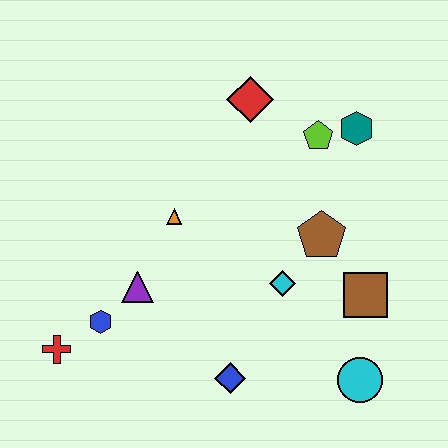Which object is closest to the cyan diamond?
The brown pentagon is closest to the cyan diamond.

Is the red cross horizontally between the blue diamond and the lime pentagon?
No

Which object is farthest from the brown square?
The red cross is farthest from the brown square.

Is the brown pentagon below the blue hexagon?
No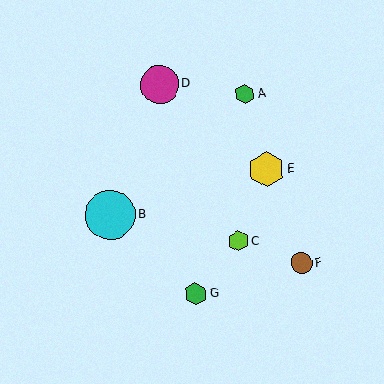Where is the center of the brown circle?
The center of the brown circle is at (301, 263).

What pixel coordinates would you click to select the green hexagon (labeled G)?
Click at (196, 294) to select the green hexagon G.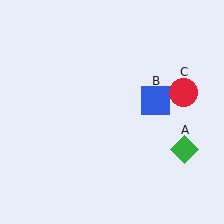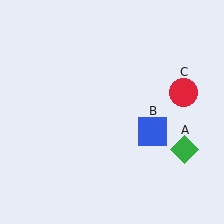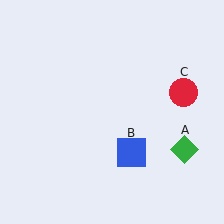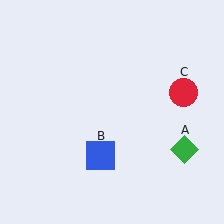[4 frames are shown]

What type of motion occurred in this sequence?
The blue square (object B) rotated clockwise around the center of the scene.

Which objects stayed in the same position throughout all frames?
Green diamond (object A) and red circle (object C) remained stationary.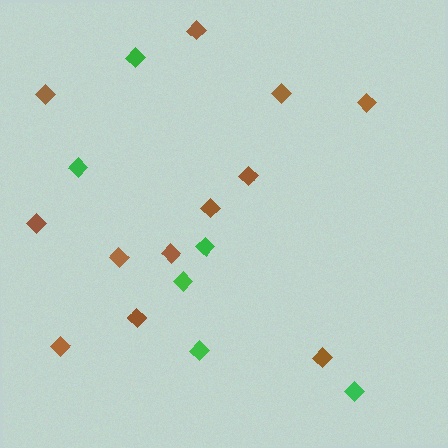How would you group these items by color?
There are 2 groups: one group of brown diamonds (12) and one group of green diamonds (6).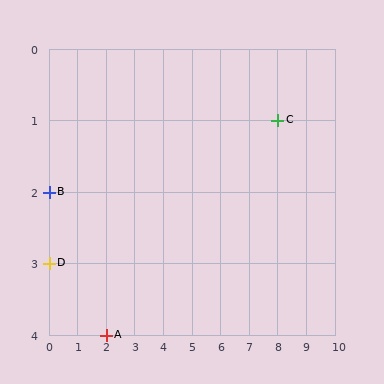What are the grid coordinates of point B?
Point B is at grid coordinates (0, 2).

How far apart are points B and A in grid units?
Points B and A are 2 columns and 2 rows apart (about 2.8 grid units diagonally).